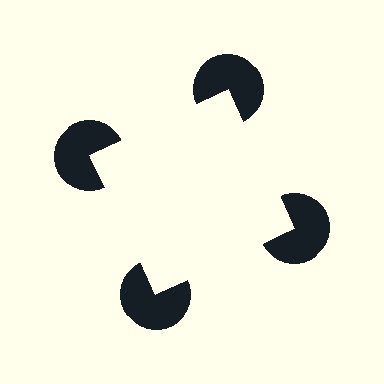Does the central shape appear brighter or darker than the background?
It typically appears slightly brighter than the background, even though no actual brightness change is drawn.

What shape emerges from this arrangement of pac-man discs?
An illusory square — its edges are inferred from the aligned wedge cuts in the pac-man discs, not physically drawn.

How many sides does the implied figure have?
4 sides.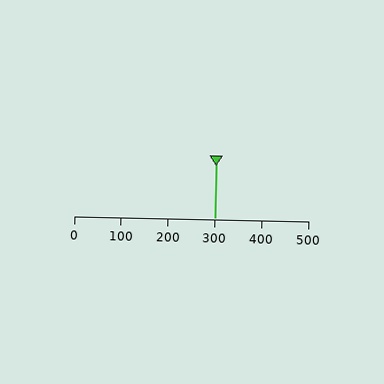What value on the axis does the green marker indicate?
The marker indicates approximately 300.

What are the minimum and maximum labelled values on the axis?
The axis runs from 0 to 500.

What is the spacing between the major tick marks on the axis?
The major ticks are spaced 100 apart.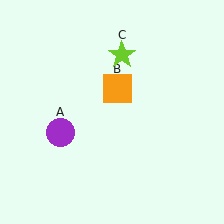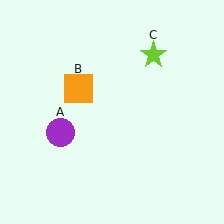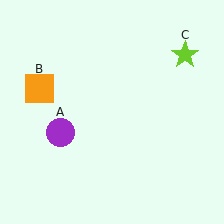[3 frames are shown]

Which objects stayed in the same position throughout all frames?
Purple circle (object A) remained stationary.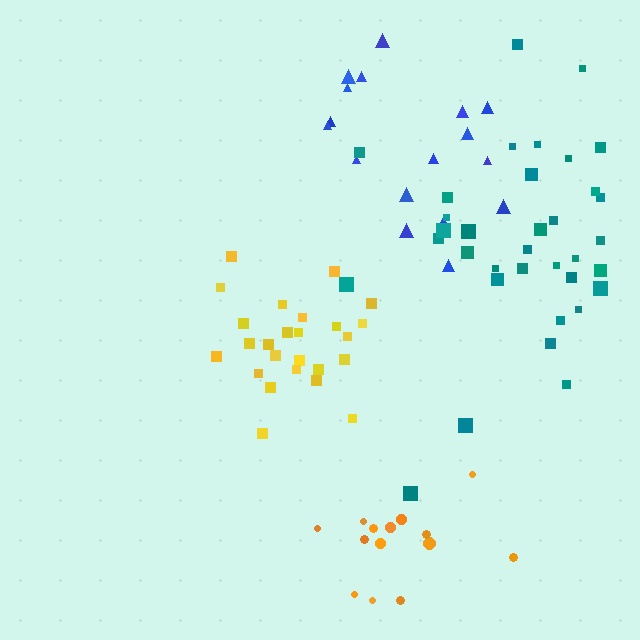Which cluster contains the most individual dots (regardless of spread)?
Teal (35).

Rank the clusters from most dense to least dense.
yellow, teal, orange, blue.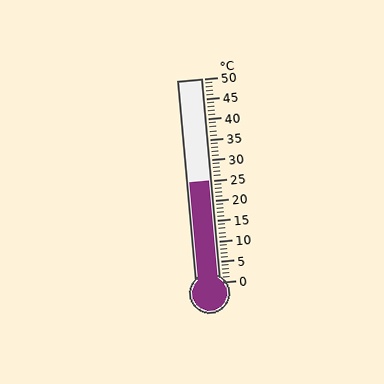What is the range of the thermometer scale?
The thermometer scale ranges from 0°C to 50°C.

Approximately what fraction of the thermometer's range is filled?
The thermometer is filled to approximately 50% of its range.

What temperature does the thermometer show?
The thermometer shows approximately 25°C.